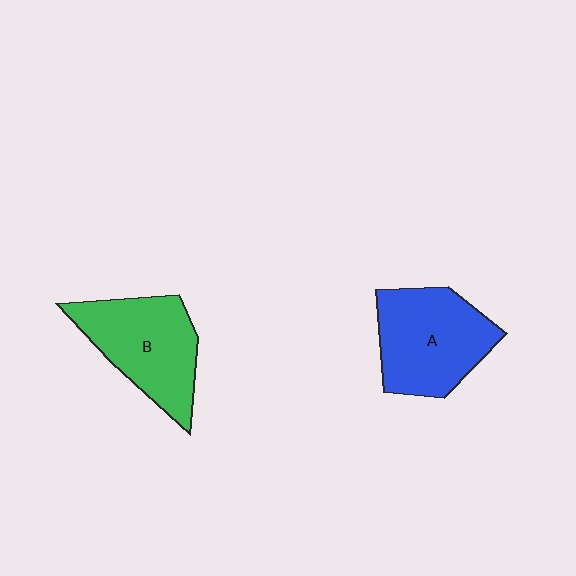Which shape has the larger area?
Shape A (blue).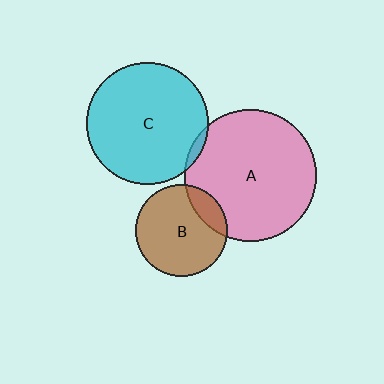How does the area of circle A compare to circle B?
Approximately 2.1 times.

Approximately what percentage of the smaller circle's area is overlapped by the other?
Approximately 5%.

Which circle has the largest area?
Circle A (pink).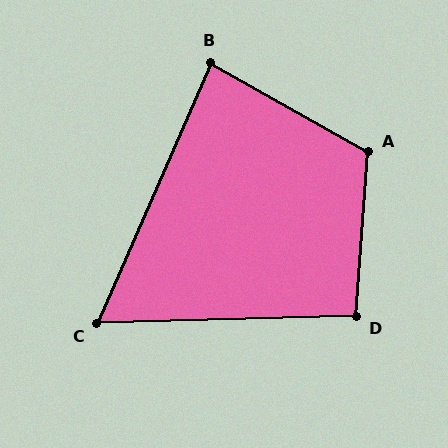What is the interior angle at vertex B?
Approximately 84 degrees (acute).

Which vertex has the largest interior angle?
A, at approximately 115 degrees.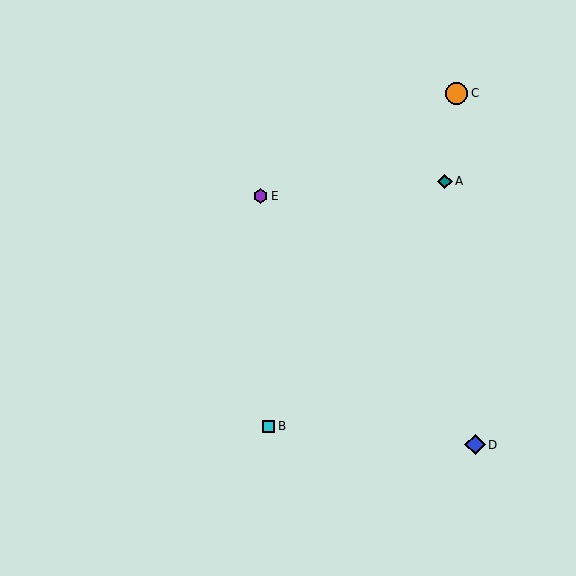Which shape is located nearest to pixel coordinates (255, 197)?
The purple hexagon (labeled E) at (261, 196) is nearest to that location.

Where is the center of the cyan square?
The center of the cyan square is at (268, 426).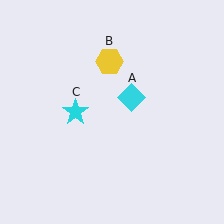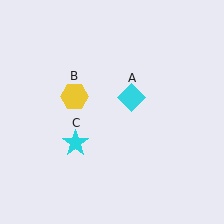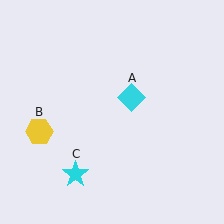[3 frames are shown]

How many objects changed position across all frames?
2 objects changed position: yellow hexagon (object B), cyan star (object C).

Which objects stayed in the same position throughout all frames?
Cyan diamond (object A) remained stationary.